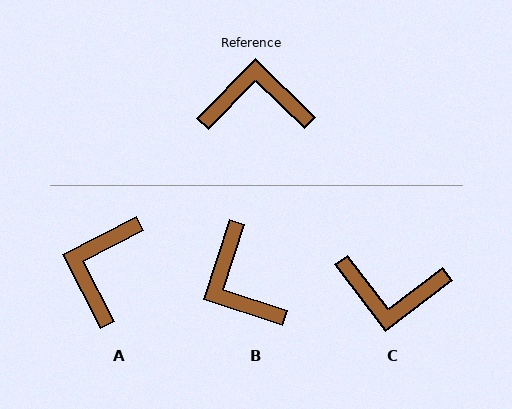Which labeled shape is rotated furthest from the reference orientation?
C, about 172 degrees away.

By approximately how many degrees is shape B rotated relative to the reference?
Approximately 116 degrees counter-clockwise.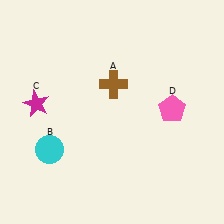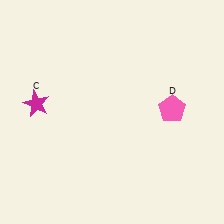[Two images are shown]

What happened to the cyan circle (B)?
The cyan circle (B) was removed in Image 2. It was in the bottom-left area of Image 1.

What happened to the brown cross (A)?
The brown cross (A) was removed in Image 2. It was in the top-right area of Image 1.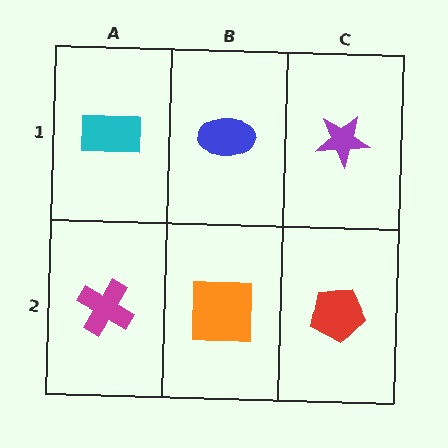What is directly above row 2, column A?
A cyan rectangle.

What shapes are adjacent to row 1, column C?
A red pentagon (row 2, column C), a blue ellipse (row 1, column B).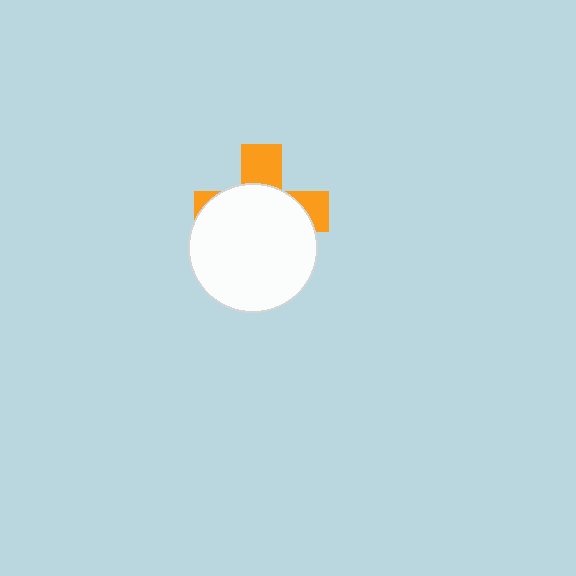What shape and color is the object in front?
The object in front is a white circle.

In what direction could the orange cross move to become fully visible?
The orange cross could move up. That would shift it out from behind the white circle entirely.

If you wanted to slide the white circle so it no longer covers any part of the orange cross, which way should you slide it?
Slide it down — that is the most direct way to separate the two shapes.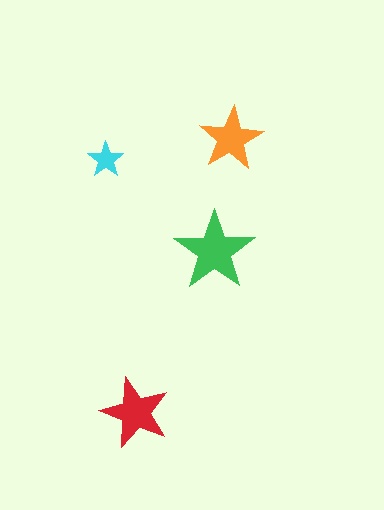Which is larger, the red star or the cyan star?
The red one.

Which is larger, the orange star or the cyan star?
The orange one.